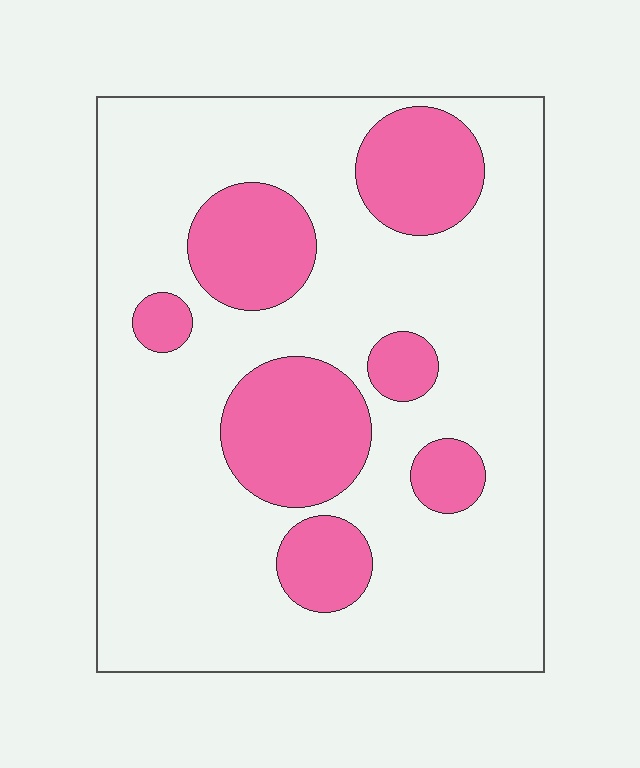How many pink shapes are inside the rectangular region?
7.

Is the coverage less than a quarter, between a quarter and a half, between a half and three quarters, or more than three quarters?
Less than a quarter.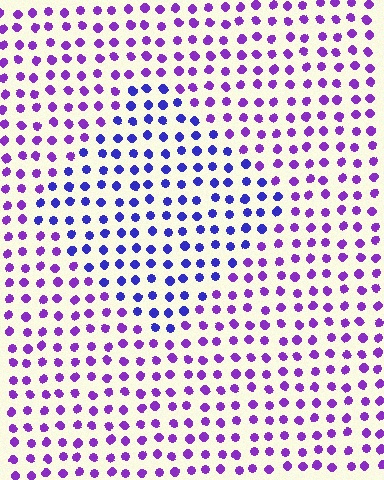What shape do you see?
I see a diamond.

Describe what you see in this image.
The image is filled with small purple elements in a uniform arrangement. A diamond-shaped region is visible where the elements are tinted to a slightly different hue, forming a subtle color boundary.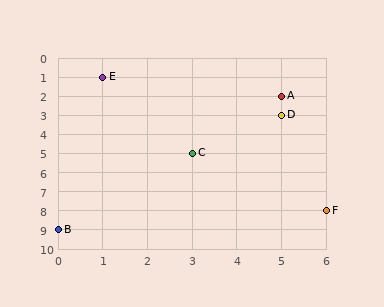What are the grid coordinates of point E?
Point E is at grid coordinates (1, 1).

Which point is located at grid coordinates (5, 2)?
Point A is at (5, 2).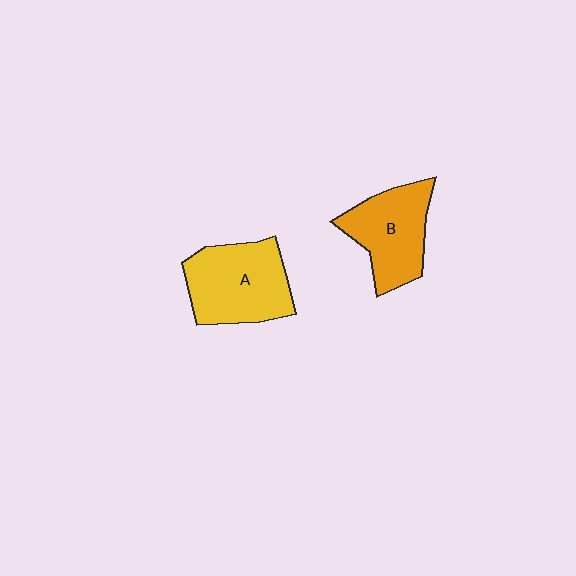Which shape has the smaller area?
Shape B (orange).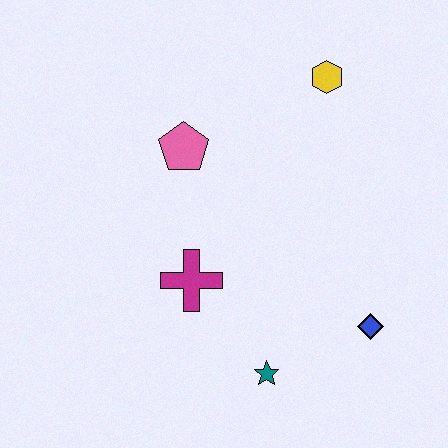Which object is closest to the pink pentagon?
The magenta cross is closest to the pink pentagon.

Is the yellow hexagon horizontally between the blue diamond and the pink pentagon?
Yes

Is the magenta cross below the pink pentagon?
Yes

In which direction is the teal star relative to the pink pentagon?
The teal star is below the pink pentagon.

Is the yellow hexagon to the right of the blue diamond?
No